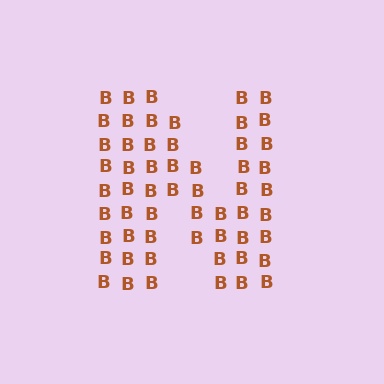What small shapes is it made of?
It is made of small letter B's.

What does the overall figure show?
The overall figure shows the letter N.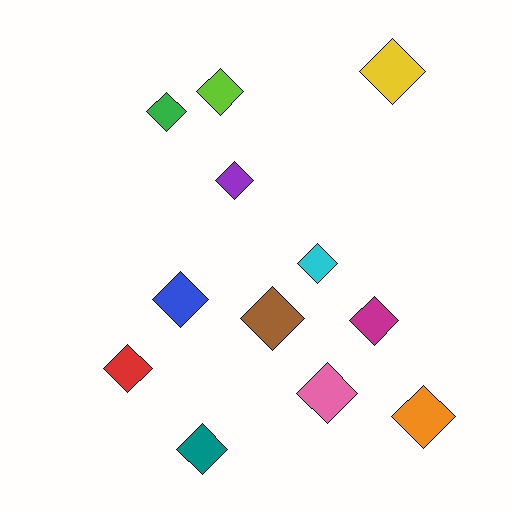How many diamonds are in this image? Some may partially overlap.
There are 12 diamonds.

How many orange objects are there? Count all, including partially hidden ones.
There is 1 orange object.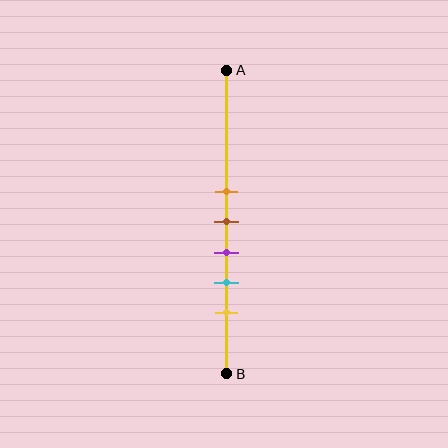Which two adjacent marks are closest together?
The orange and brown marks are the closest adjacent pair.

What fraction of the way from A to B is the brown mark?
The brown mark is approximately 50% (0.5) of the way from A to B.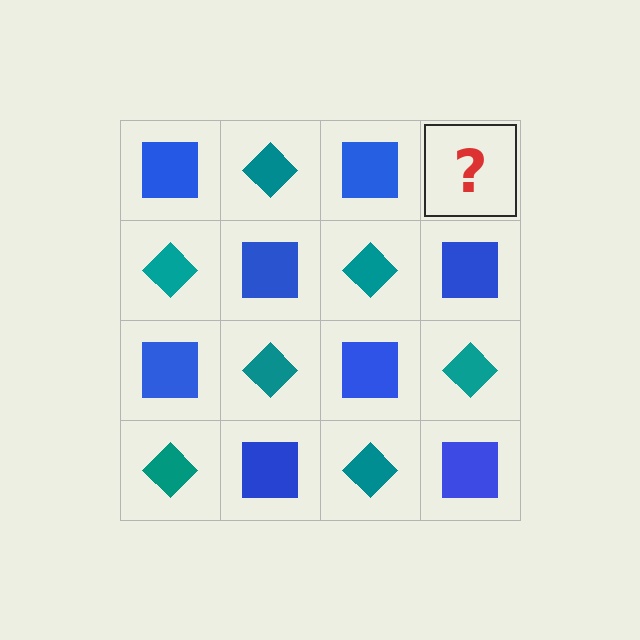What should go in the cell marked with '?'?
The missing cell should contain a teal diamond.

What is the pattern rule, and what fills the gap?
The rule is that it alternates blue square and teal diamond in a checkerboard pattern. The gap should be filled with a teal diamond.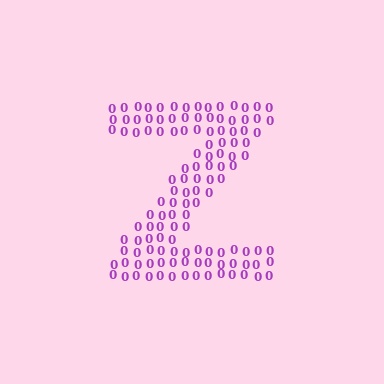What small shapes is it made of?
It is made of small digit 0's.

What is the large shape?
The large shape is the letter Z.